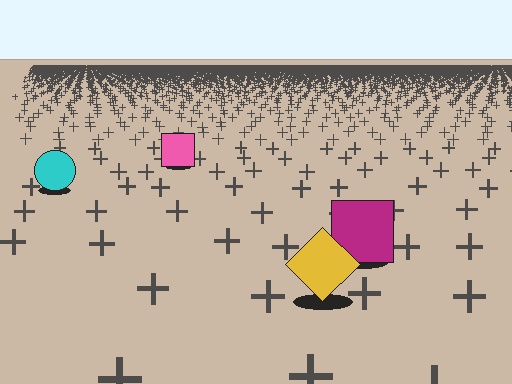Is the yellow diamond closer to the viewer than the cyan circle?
Yes. The yellow diamond is closer — you can tell from the texture gradient: the ground texture is coarser near it.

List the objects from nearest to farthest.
From nearest to farthest: the yellow diamond, the magenta square, the cyan circle, the pink square.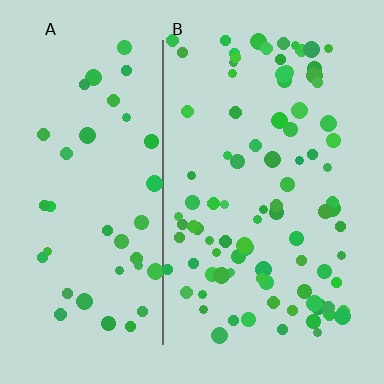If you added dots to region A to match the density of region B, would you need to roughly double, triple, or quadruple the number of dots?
Approximately double.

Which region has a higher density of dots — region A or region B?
B (the right).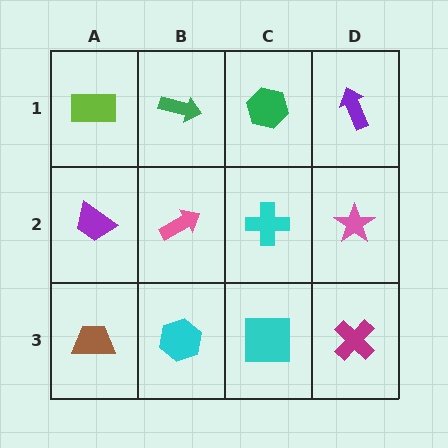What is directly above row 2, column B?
A green arrow.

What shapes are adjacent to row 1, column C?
A cyan cross (row 2, column C), a green arrow (row 1, column B), a purple arrow (row 1, column D).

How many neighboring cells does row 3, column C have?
3.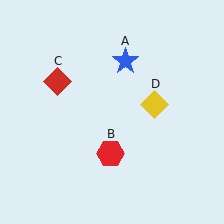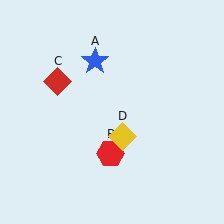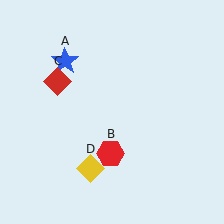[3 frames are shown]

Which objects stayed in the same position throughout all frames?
Red hexagon (object B) and red diamond (object C) remained stationary.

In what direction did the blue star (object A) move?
The blue star (object A) moved left.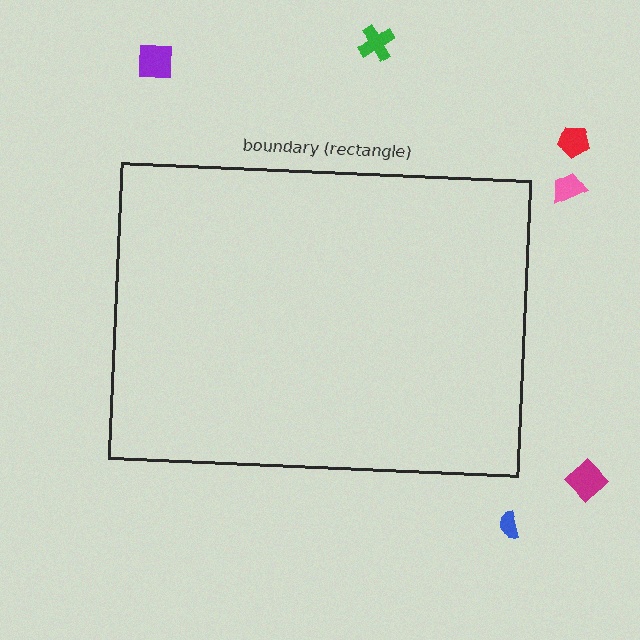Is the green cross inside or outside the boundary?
Outside.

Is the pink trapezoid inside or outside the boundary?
Outside.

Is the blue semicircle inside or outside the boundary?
Outside.